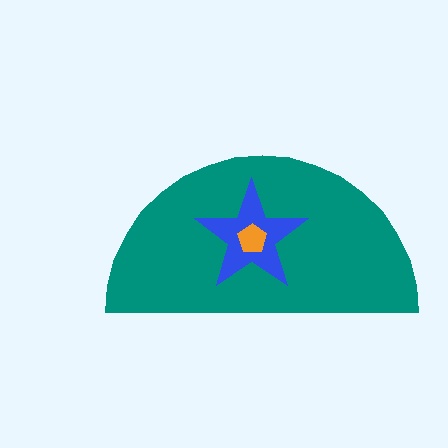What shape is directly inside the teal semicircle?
The blue star.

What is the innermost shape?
The orange pentagon.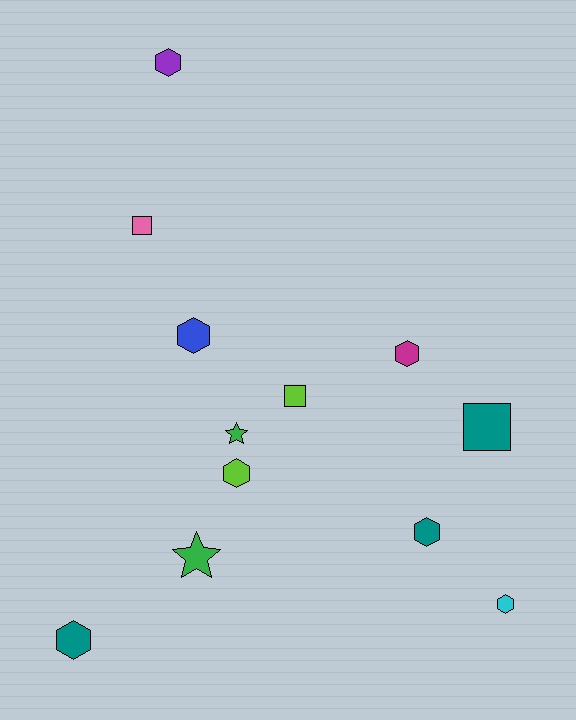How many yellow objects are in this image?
There are no yellow objects.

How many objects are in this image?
There are 12 objects.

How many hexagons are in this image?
There are 7 hexagons.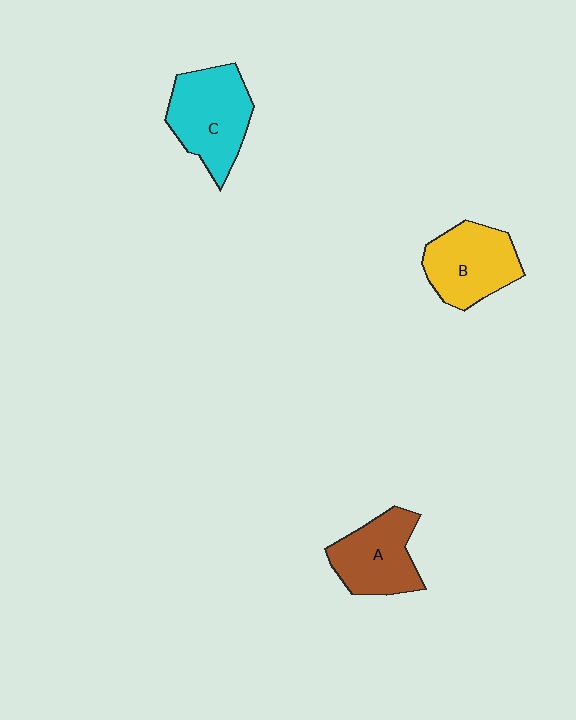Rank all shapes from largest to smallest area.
From largest to smallest: C (cyan), B (yellow), A (brown).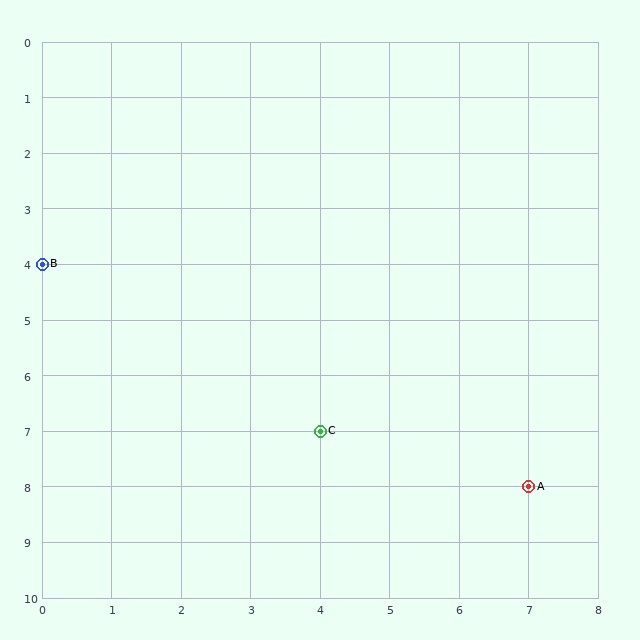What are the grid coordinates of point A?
Point A is at grid coordinates (7, 8).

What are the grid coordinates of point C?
Point C is at grid coordinates (4, 7).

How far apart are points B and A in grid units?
Points B and A are 7 columns and 4 rows apart (about 8.1 grid units diagonally).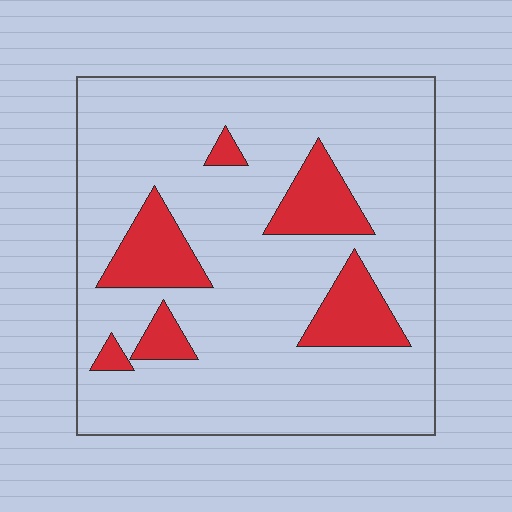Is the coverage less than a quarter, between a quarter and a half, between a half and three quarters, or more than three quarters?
Less than a quarter.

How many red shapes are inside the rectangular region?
6.